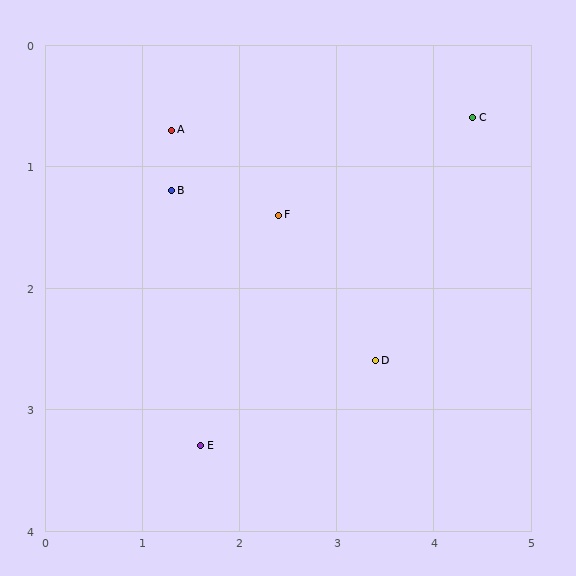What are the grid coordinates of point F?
Point F is at approximately (2.4, 1.4).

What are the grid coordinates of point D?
Point D is at approximately (3.4, 2.6).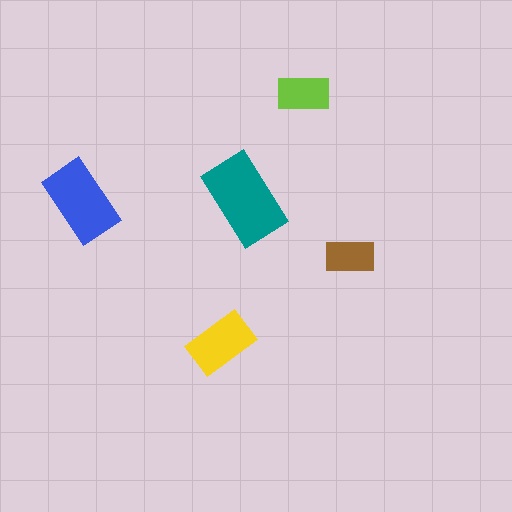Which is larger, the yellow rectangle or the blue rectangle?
The blue one.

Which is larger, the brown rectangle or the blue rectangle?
The blue one.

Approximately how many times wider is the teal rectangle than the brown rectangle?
About 2 times wider.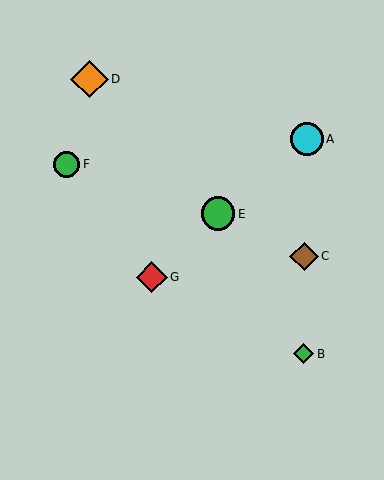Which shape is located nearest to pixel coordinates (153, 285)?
The red diamond (labeled G) at (152, 277) is nearest to that location.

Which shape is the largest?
The orange diamond (labeled D) is the largest.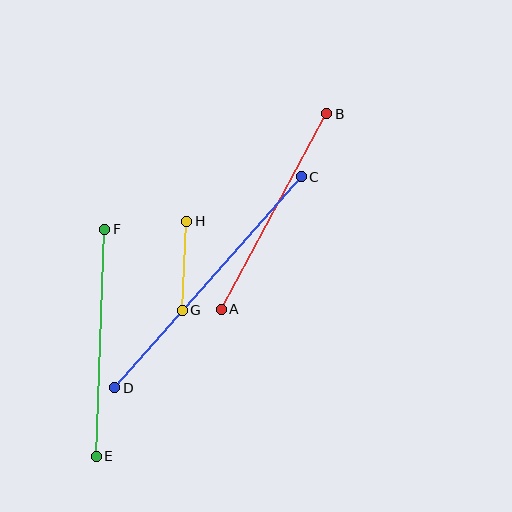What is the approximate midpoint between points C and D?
The midpoint is at approximately (208, 282) pixels.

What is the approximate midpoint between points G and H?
The midpoint is at approximately (185, 266) pixels.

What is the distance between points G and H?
The distance is approximately 89 pixels.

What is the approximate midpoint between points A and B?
The midpoint is at approximately (274, 211) pixels.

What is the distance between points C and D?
The distance is approximately 282 pixels.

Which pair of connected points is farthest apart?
Points C and D are farthest apart.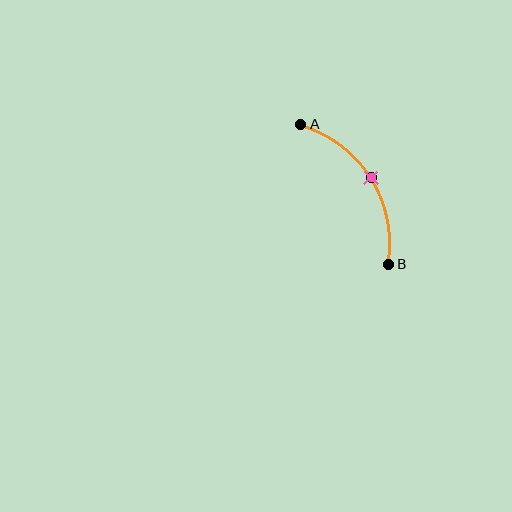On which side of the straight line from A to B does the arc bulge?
The arc bulges to the right of the straight line connecting A and B.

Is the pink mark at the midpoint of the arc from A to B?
Yes. The pink mark lies on the arc at equal arc-length from both A and B — it is the arc midpoint.